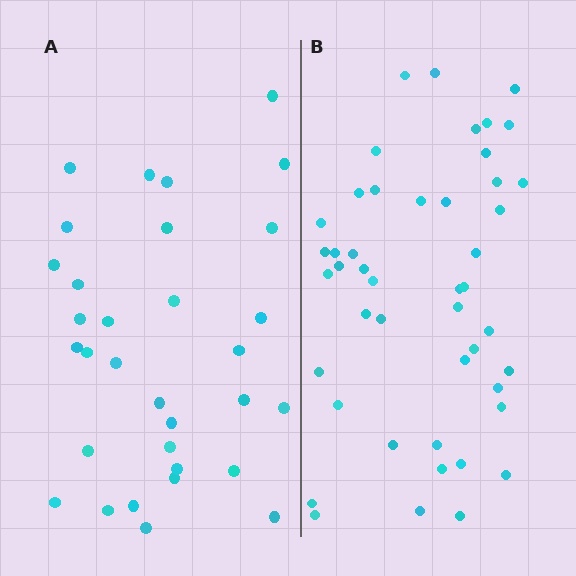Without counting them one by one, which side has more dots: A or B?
Region B (the right region) has more dots.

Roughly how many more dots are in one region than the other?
Region B has approximately 15 more dots than region A.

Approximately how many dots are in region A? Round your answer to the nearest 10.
About 30 dots. (The exact count is 32, which rounds to 30.)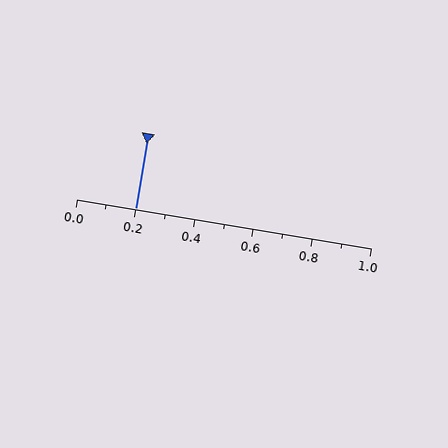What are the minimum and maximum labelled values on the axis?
The axis runs from 0.0 to 1.0.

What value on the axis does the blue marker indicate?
The marker indicates approximately 0.2.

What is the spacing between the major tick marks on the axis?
The major ticks are spaced 0.2 apart.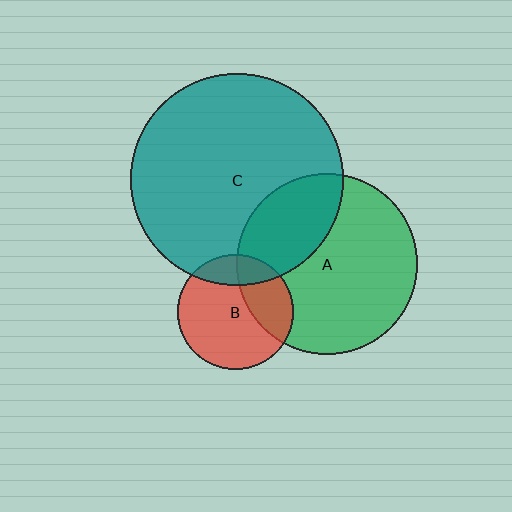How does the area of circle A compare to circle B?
Approximately 2.5 times.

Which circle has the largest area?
Circle C (teal).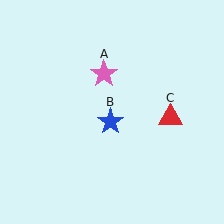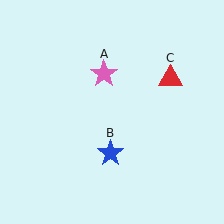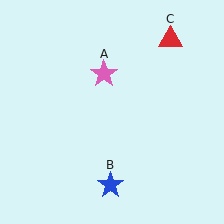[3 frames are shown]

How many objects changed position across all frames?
2 objects changed position: blue star (object B), red triangle (object C).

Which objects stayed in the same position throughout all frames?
Pink star (object A) remained stationary.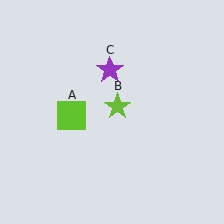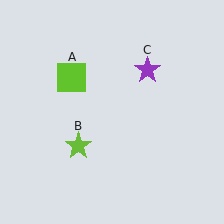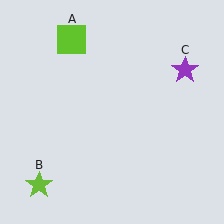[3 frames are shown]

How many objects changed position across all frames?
3 objects changed position: lime square (object A), lime star (object B), purple star (object C).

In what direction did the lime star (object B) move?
The lime star (object B) moved down and to the left.